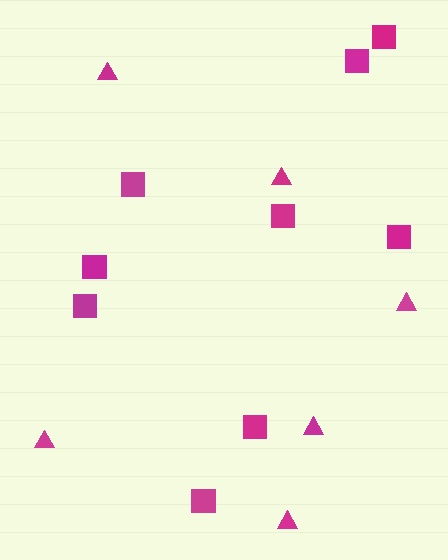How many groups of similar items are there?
There are 2 groups: one group of squares (9) and one group of triangles (6).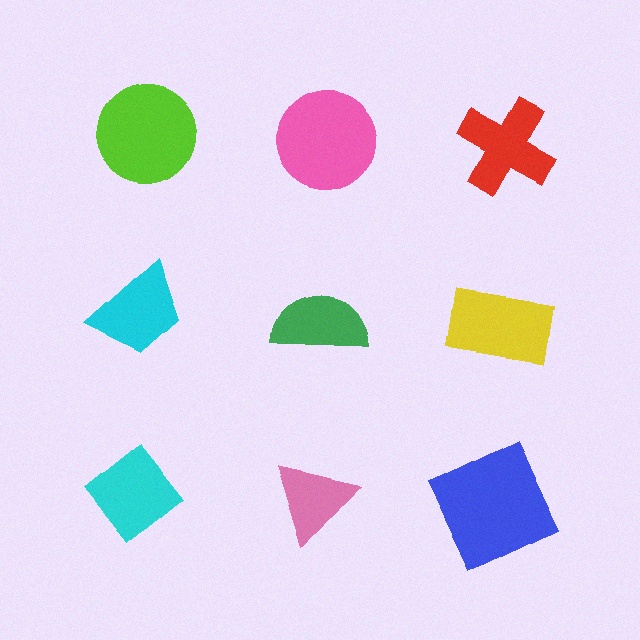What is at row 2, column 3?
A yellow rectangle.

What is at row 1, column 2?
A pink circle.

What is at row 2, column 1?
A cyan trapezoid.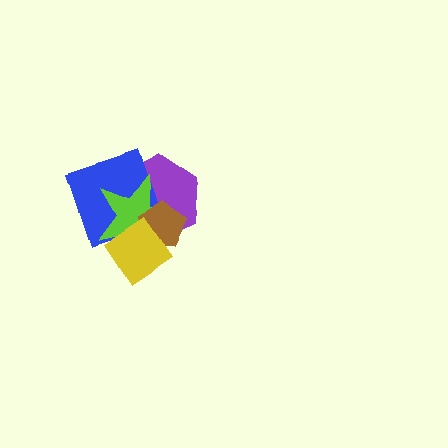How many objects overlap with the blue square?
4 objects overlap with the blue square.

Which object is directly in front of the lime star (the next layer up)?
The brown pentagon is directly in front of the lime star.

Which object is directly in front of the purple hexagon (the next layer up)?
The blue square is directly in front of the purple hexagon.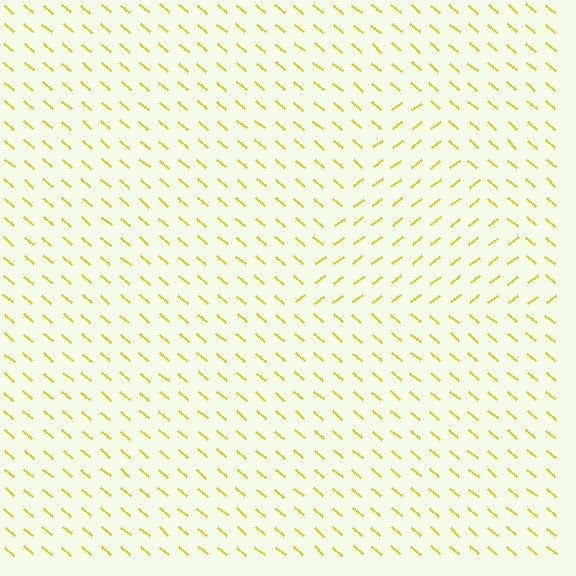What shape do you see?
I see a triangle.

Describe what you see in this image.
The image is filled with small yellow line segments. A triangle region in the image has lines oriented differently from the surrounding lines, creating a visible texture boundary.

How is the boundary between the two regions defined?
The boundary is defined purely by a change in line orientation (approximately 77 degrees difference). All lines are the same color and thickness.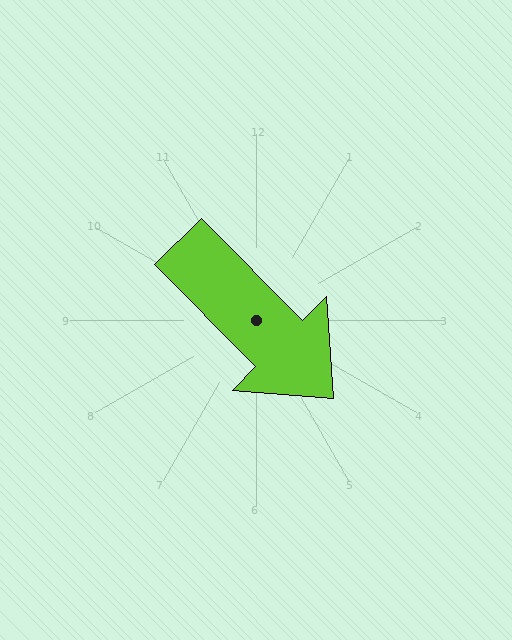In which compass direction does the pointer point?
Southeast.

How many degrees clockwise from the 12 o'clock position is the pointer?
Approximately 135 degrees.